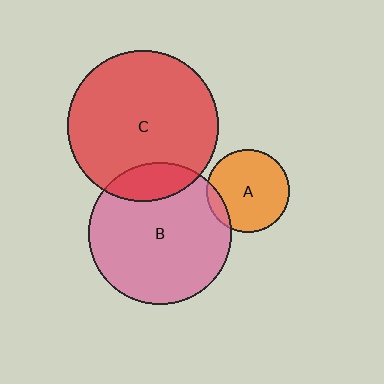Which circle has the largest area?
Circle C (red).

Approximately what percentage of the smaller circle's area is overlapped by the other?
Approximately 10%.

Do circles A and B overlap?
Yes.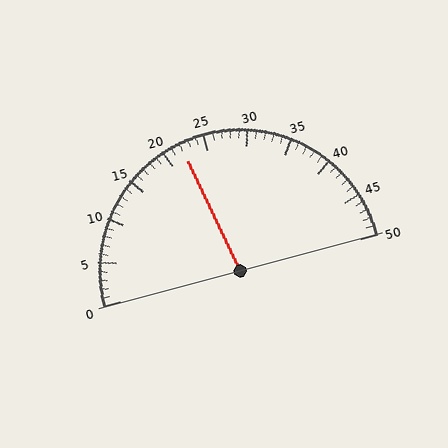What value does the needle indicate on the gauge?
The needle indicates approximately 22.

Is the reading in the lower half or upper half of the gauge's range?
The reading is in the lower half of the range (0 to 50).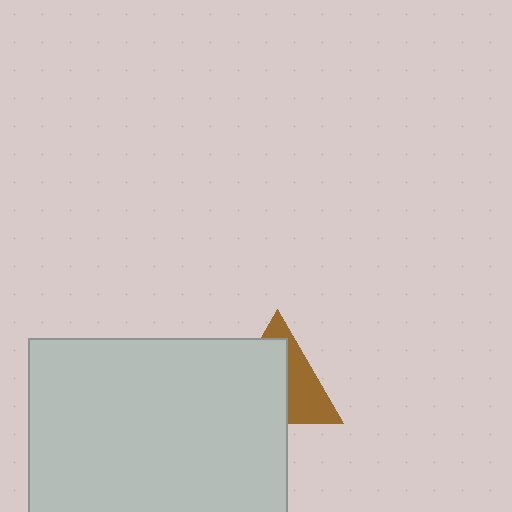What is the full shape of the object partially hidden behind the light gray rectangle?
The partially hidden object is a brown triangle.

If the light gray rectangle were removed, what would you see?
You would see the complete brown triangle.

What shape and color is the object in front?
The object in front is a light gray rectangle.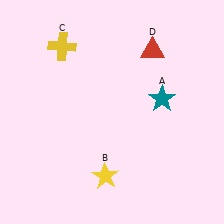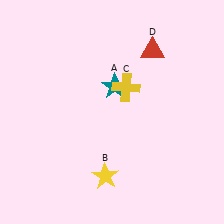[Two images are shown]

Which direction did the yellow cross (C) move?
The yellow cross (C) moved right.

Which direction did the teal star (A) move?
The teal star (A) moved left.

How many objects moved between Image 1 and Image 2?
2 objects moved between the two images.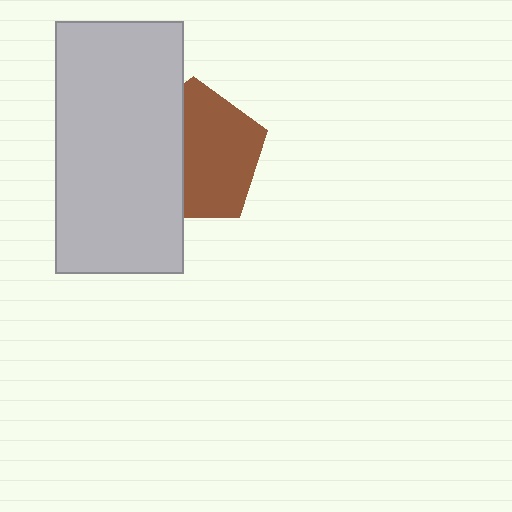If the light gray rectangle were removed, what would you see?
You would see the complete brown pentagon.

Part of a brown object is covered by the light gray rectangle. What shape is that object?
It is a pentagon.